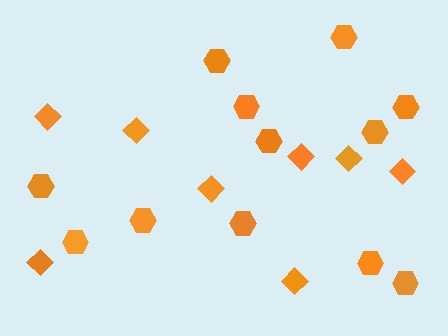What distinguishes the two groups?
There are 2 groups: one group of hexagons (12) and one group of diamonds (8).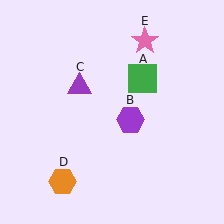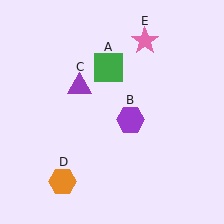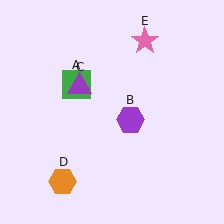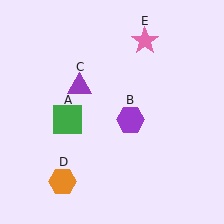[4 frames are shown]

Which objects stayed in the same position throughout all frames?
Purple hexagon (object B) and purple triangle (object C) and orange hexagon (object D) and pink star (object E) remained stationary.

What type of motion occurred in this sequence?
The green square (object A) rotated counterclockwise around the center of the scene.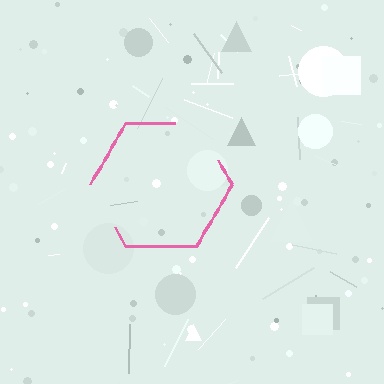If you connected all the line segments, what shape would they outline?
They would outline a hexagon.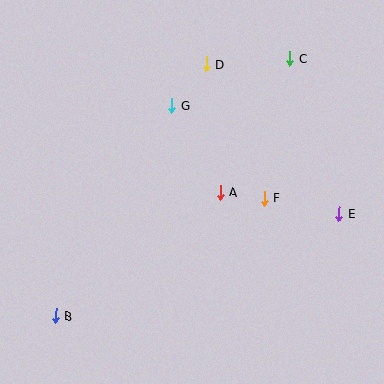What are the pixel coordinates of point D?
Point D is at (206, 64).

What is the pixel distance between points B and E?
The distance between B and E is 301 pixels.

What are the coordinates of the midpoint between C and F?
The midpoint between C and F is at (277, 128).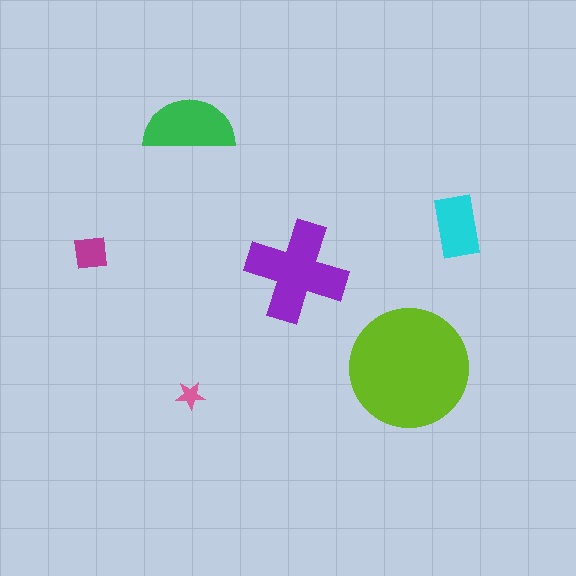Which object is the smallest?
The pink star.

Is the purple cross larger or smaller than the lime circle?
Smaller.